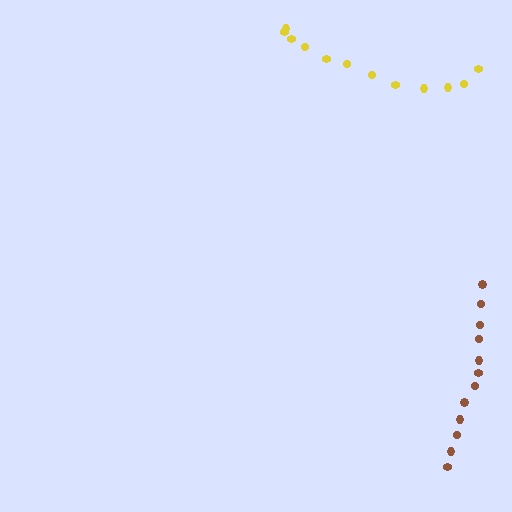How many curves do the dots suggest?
There are 2 distinct paths.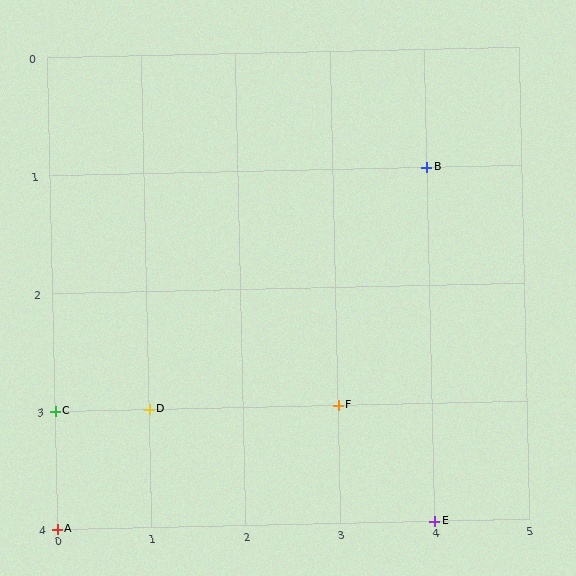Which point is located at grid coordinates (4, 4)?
Point E is at (4, 4).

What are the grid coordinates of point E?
Point E is at grid coordinates (4, 4).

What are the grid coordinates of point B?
Point B is at grid coordinates (4, 1).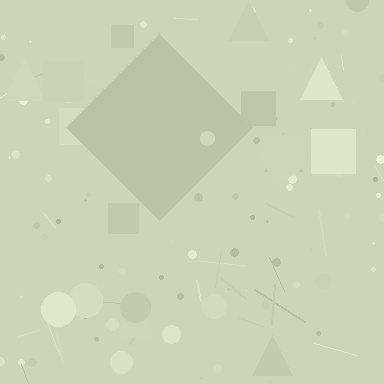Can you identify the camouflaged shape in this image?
The camouflaged shape is a diamond.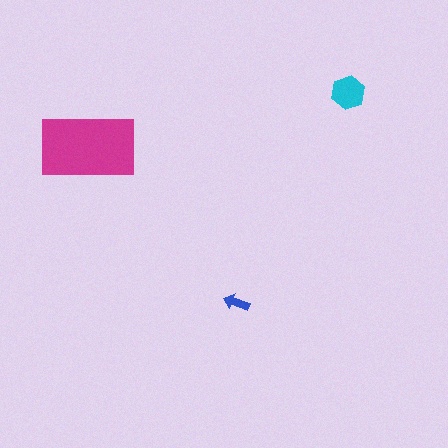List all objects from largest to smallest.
The magenta rectangle, the cyan hexagon, the blue arrow.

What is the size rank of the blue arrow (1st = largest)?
3rd.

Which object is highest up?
The cyan hexagon is topmost.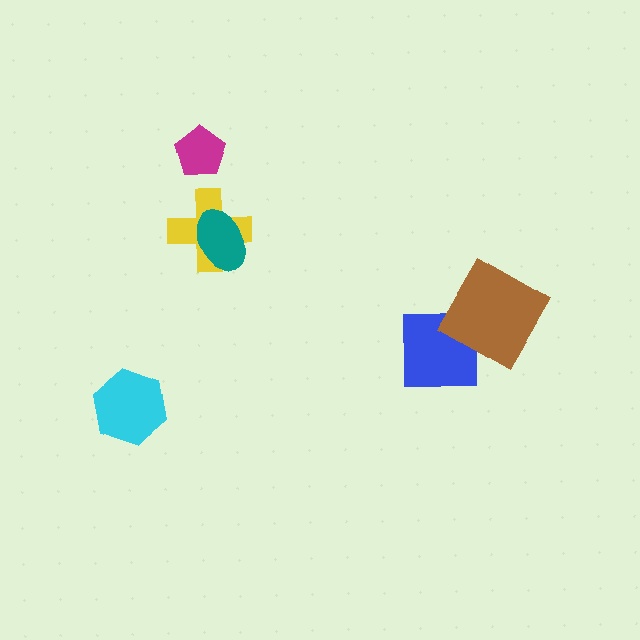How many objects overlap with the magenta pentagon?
0 objects overlap with the magenta pentagon.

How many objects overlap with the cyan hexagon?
0 objects overlap with the cyan hexagon.